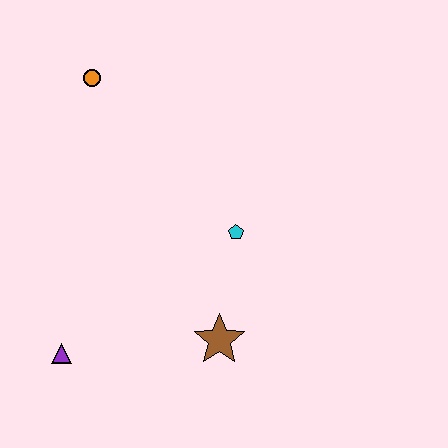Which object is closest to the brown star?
The cyan pentagon is closest to the brown star.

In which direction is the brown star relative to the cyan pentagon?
The brown star is below the cyan pentagon.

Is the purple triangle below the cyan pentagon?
Yes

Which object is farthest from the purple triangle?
The orange circle is farthest from the purple triangle.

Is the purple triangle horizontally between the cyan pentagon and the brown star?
No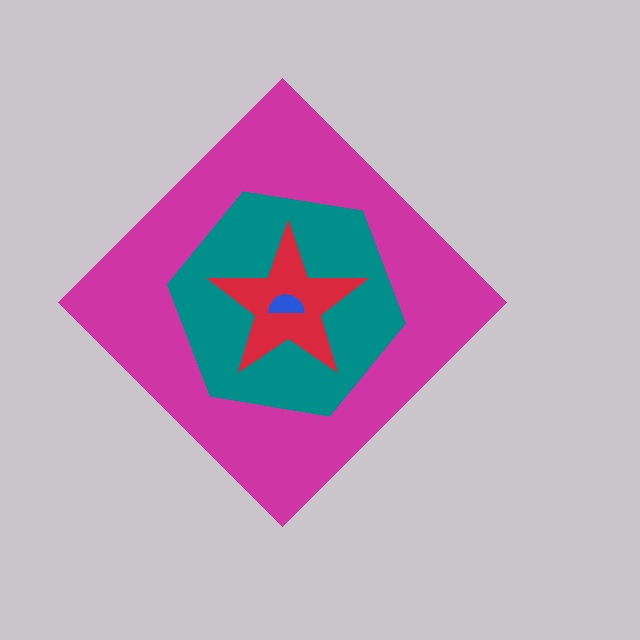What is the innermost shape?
The blue semicircle.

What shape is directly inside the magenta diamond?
The teal hexagon.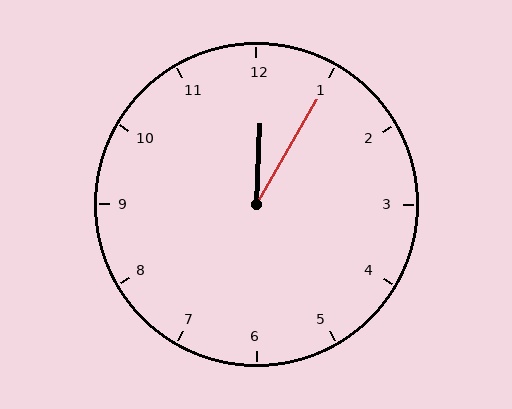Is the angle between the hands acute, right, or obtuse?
It is acute.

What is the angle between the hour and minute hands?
Approximately 28 degrees.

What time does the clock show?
12:05.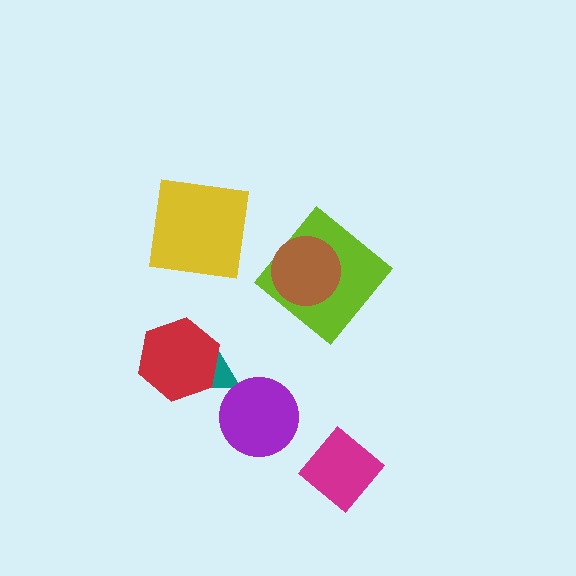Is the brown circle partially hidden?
No, no other shape covers it.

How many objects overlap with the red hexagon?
1 object overlaps with the red hexagon.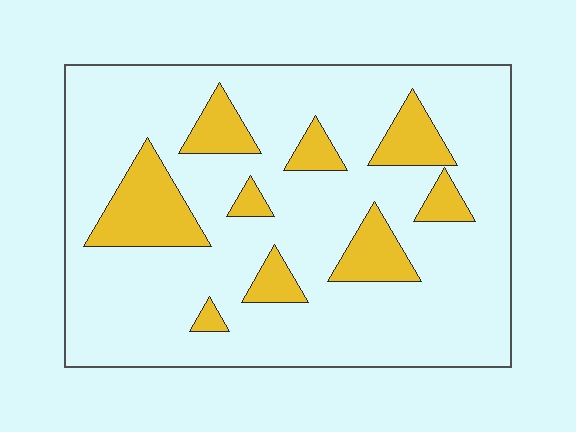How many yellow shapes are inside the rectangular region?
9.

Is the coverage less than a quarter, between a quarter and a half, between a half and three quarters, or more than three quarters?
Less than a quarter.